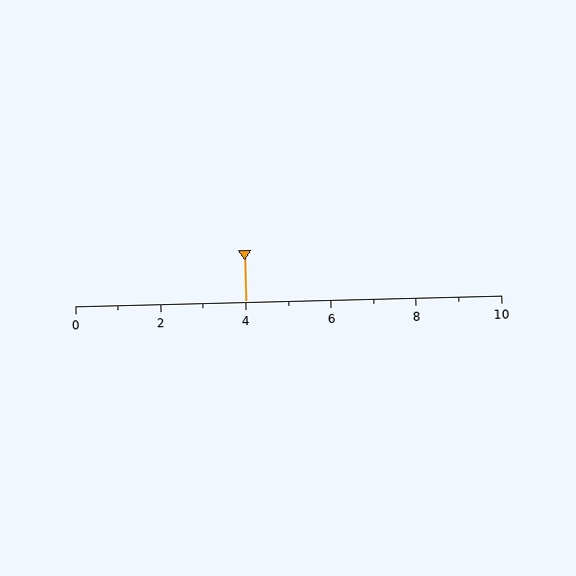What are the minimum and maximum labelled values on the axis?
The axis runs from 0 to 10.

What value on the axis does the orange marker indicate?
The marker indicates approximately 4.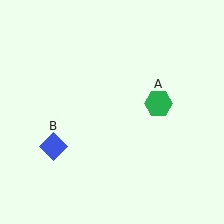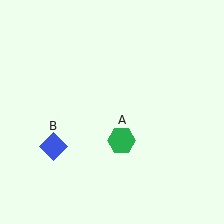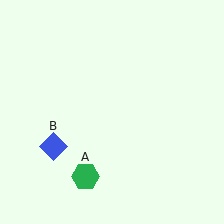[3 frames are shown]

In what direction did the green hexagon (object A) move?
The green hexagon (object A) moved down and to the left.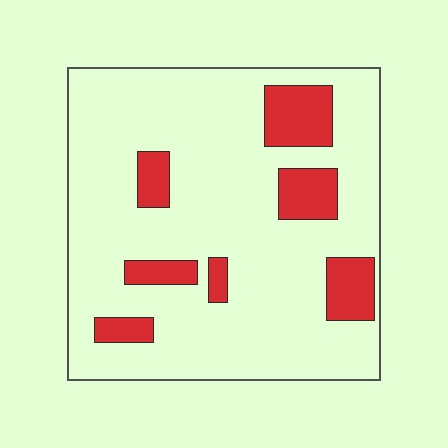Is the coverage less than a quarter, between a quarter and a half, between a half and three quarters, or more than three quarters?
Less than a quarter.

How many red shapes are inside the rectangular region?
7.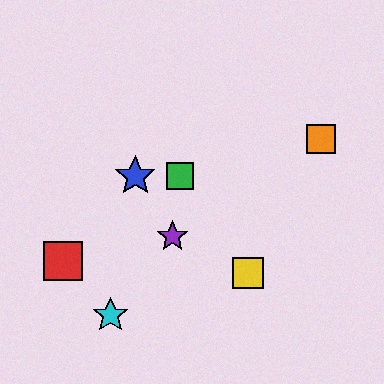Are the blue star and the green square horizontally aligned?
Yes, both are at y≈176.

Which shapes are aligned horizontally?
The blue star, the green square are aligned horizontally.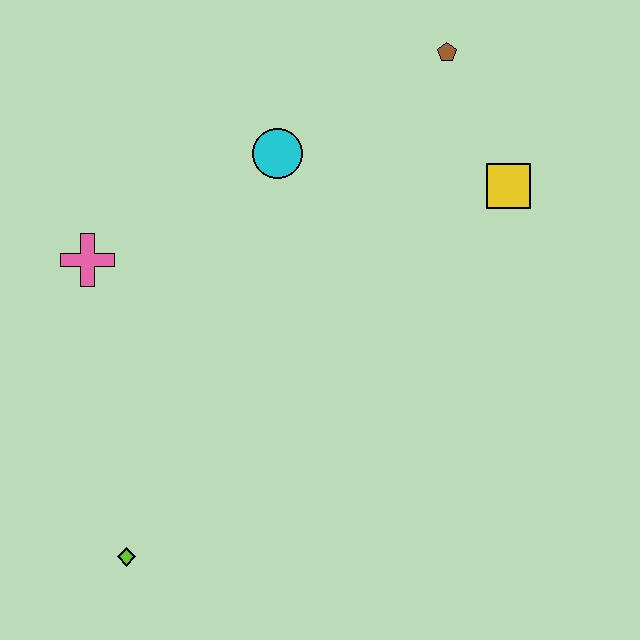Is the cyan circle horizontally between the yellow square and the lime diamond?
Yes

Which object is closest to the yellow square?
The brown pentagon is closest to the yellow square.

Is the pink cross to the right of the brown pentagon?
No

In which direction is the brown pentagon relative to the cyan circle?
The brown pentagon is to the right of the cyan circle.